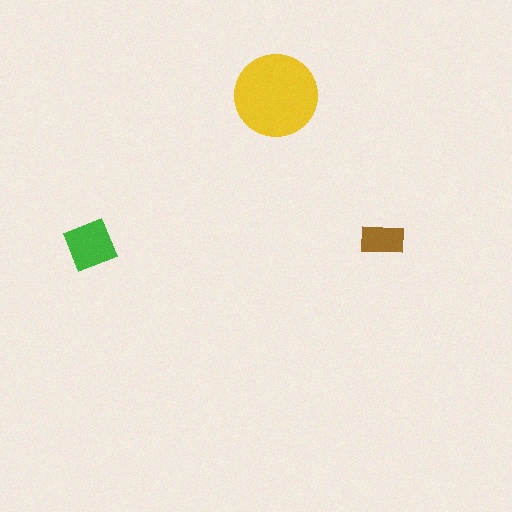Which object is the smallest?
The brown rectangle.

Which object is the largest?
The yellow circle.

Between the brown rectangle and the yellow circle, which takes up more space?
The yellow circle.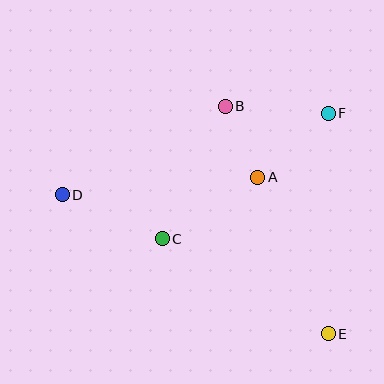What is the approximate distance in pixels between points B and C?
The distance between B and C is approximately 147 pixels.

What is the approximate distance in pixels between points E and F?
The distance between E and F is approximately 220 pixels.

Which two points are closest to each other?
Points A and B are closest to each other.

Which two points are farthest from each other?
Points D and E are farthest from each other.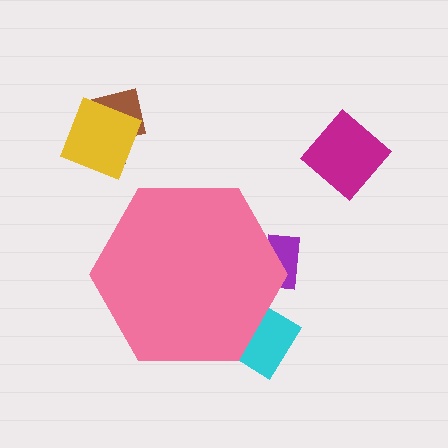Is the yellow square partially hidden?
No, the yellow square is fully visible.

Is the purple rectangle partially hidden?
Yes, the purple rectangle is partially hidden behind the pink hexagon.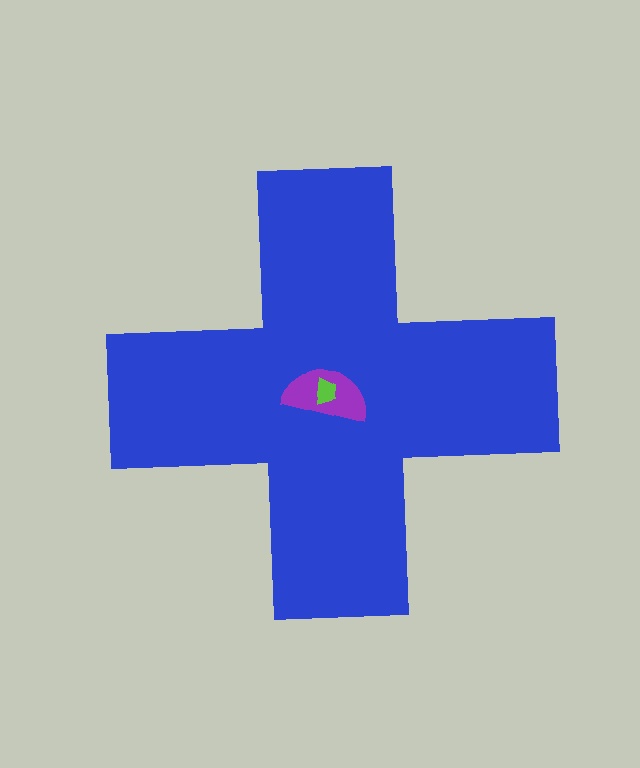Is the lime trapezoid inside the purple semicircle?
Yes.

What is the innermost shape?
The lime trapezoid.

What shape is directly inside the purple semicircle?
The lime trapezoid.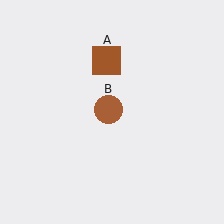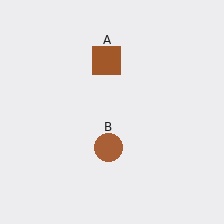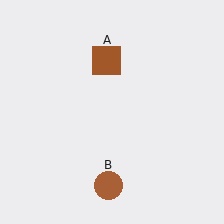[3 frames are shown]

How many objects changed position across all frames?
1 object changed position: brown circle (object B).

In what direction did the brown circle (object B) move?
The brown circle (object B) moved down.